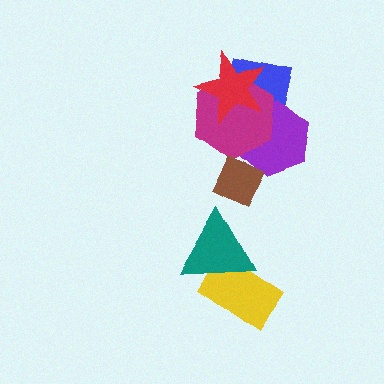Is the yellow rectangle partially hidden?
Yes, it is partially covered by another shape.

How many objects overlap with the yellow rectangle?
1 object overlaps with the yellow rectangle.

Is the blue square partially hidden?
Yes, it is partially covered by another shape.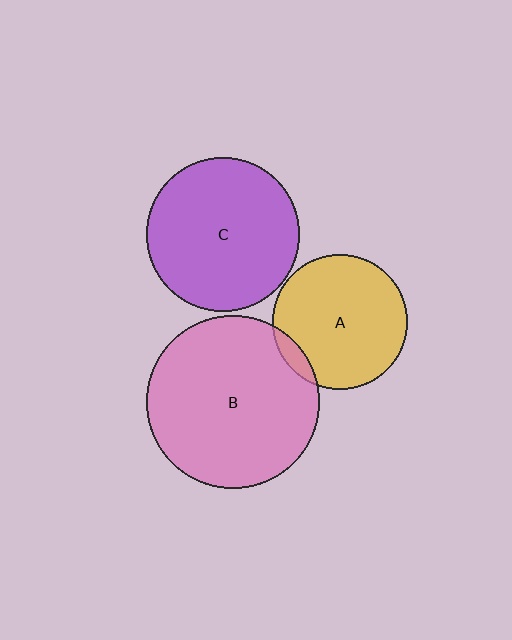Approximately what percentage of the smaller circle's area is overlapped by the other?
Approximately 5%.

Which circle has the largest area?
Circle B (pink).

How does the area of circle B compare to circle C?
Approximately 1.3 times.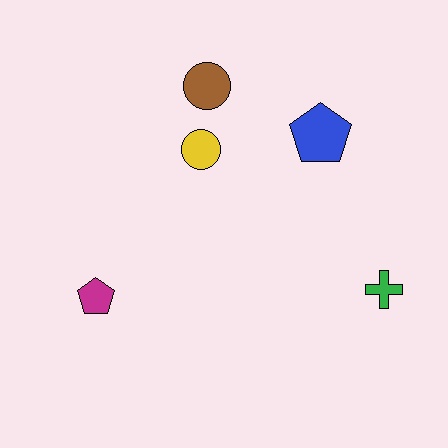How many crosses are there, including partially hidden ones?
There is 1 cross.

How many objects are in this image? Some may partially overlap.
There are 5 objects.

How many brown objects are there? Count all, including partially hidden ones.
There is 1 brown object.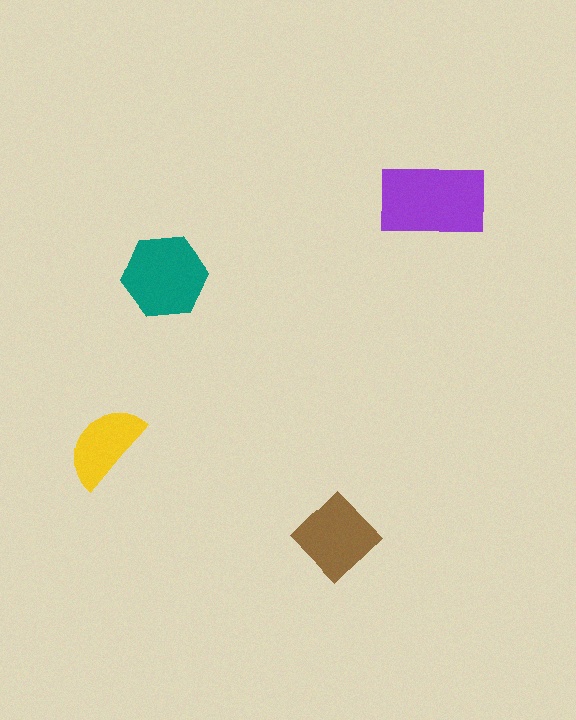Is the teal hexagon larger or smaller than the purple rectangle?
Smaller.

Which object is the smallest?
The yellow semicircle.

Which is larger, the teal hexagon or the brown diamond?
The teal hexagon.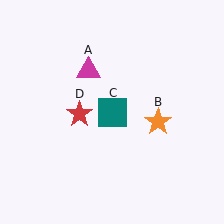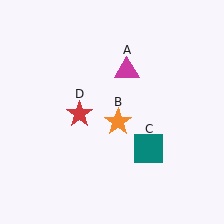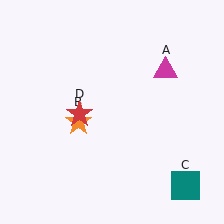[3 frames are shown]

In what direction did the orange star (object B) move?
The orange star (object B) moved left.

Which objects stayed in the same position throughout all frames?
Red star (object D) remained stationary.